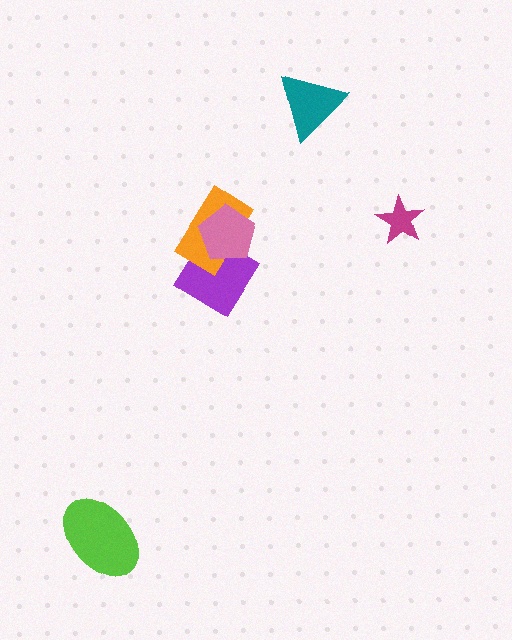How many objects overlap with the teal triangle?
0 objects overlap with the teal triangle.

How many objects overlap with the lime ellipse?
0 objects overlap with the lime ellipse.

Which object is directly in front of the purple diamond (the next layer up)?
The orange rectangle is directly in front of the purple diamond.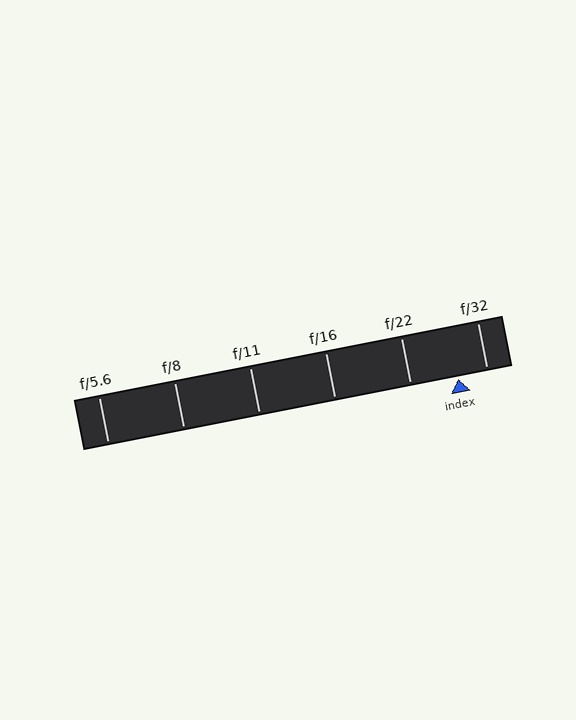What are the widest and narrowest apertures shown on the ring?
The widest aperture shown is f/5.6 and the narrowest is f/32.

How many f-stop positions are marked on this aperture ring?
There are 6 f-stop positions marked.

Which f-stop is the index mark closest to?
The index mark is closest to f/32.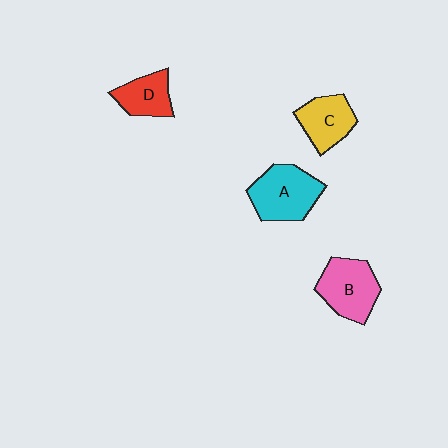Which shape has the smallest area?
Shape D (red).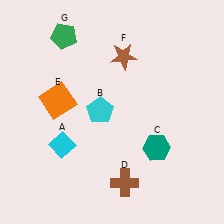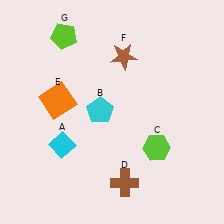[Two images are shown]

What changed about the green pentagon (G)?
In Image 1, G is green. In Image 2, it changed to lime.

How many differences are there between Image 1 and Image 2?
There are 2 differences between the two images.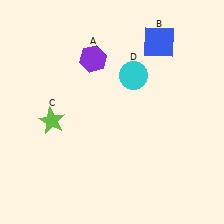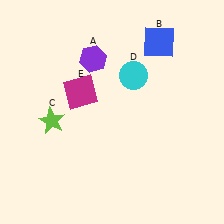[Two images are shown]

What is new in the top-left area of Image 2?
A magenta square (E) was added in the top-left area of Image 2.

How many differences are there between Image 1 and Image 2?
There is 1 difference between the two images.